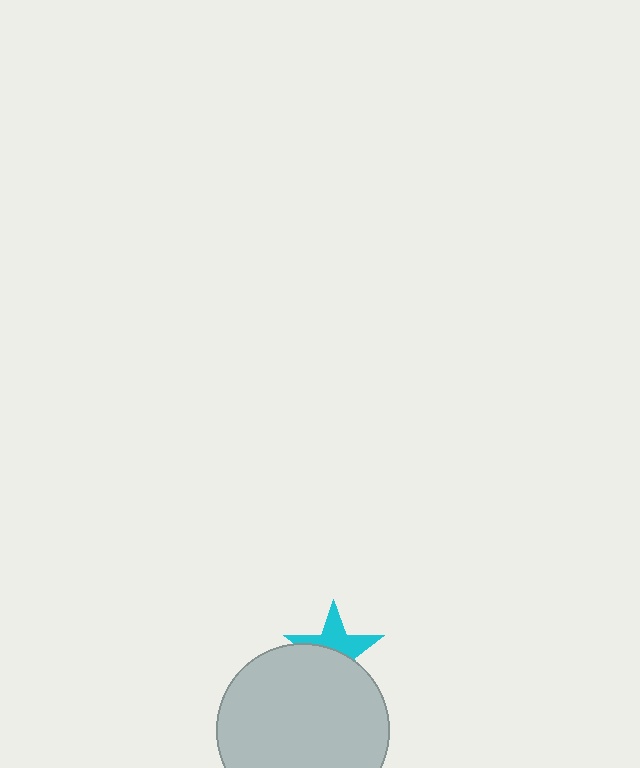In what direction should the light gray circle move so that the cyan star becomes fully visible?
The light gray circle should move down. That is the shortest direction to clear the overlap and leave the cyan star fully visible.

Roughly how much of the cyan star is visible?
About half of it is visible (roughly 48%).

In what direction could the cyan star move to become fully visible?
The cyan star could move up. That would shift it out from behind the light gray circle entirely.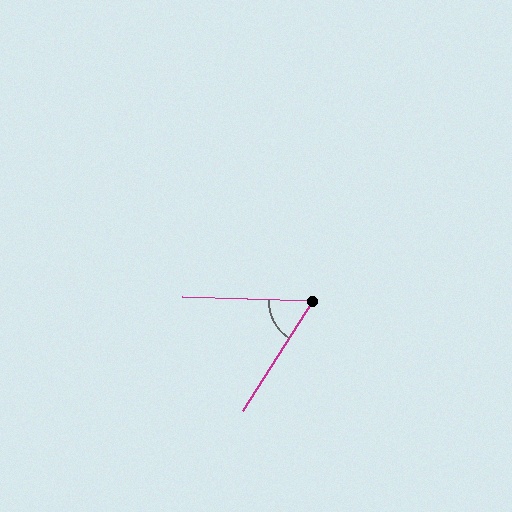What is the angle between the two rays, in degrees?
Approximately 59 degrees.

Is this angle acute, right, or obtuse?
It is acute.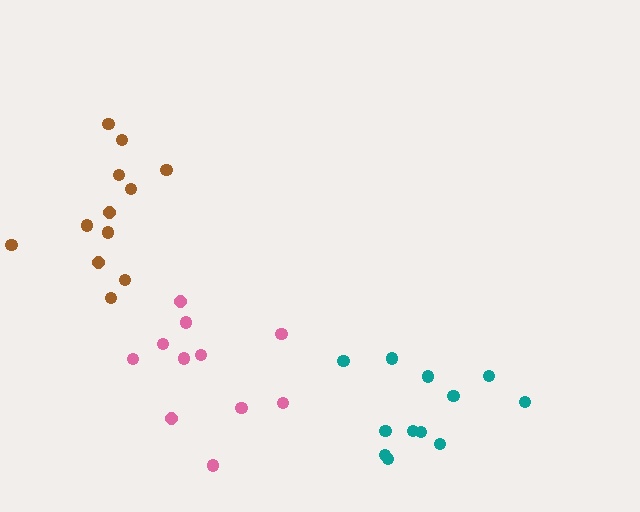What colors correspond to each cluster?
The clusters are colored: teal, pink, brown.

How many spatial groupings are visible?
There are 3 spatial groupings.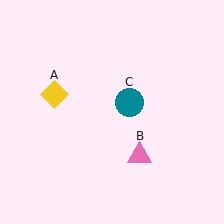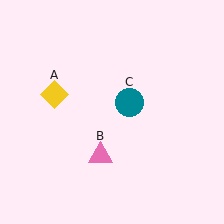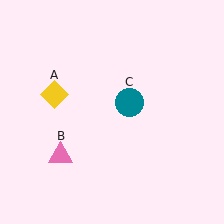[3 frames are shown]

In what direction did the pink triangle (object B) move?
The pink triangle (object B) moved left.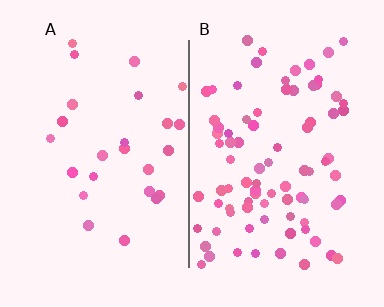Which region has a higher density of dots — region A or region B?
B (the right).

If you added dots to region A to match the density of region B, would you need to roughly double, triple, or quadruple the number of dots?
Approximately triple.